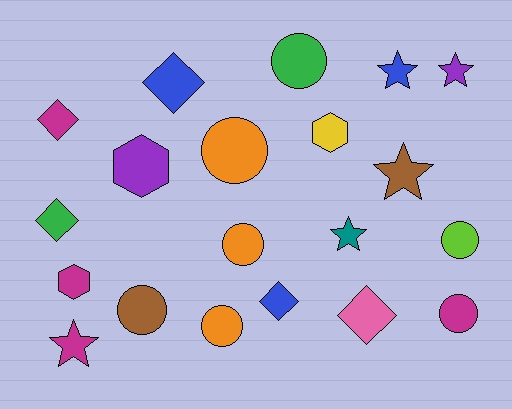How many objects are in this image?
There are 20 objects.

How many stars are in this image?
There are 5 stars.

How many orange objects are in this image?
There are 3 orange objects.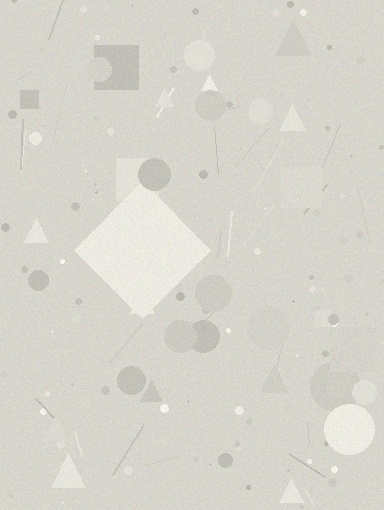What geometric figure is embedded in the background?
A diamond is embedded in the background.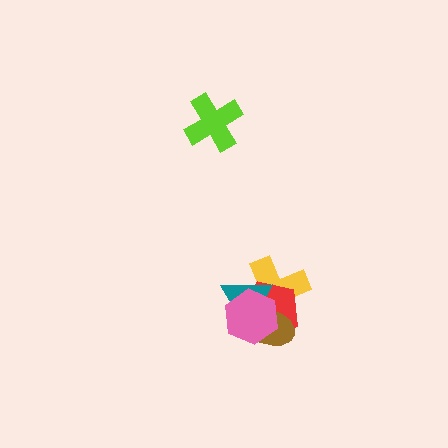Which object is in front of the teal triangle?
The pink hexagon is in front of the teal triangle.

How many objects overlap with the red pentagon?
4 objects overlap with the red pentagon.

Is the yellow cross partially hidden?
Yes, it is partially covered by another shape.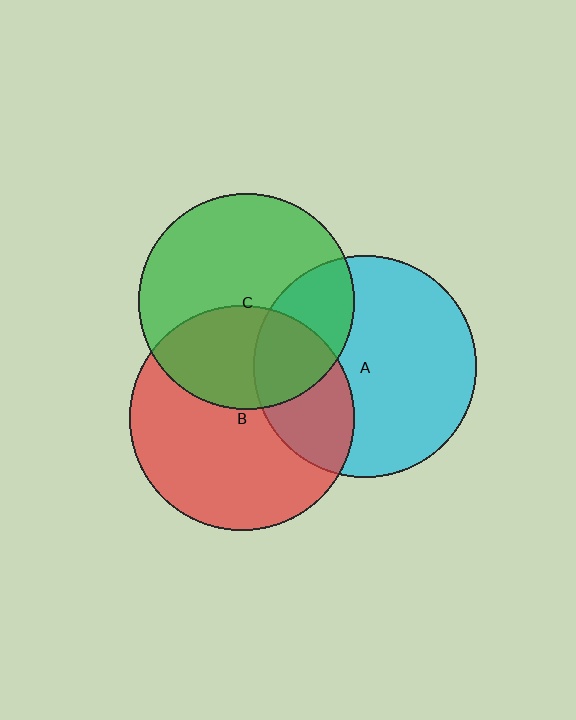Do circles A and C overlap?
Yes.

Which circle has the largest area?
Circle B (red).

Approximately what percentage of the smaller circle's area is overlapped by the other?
Approximately 30%.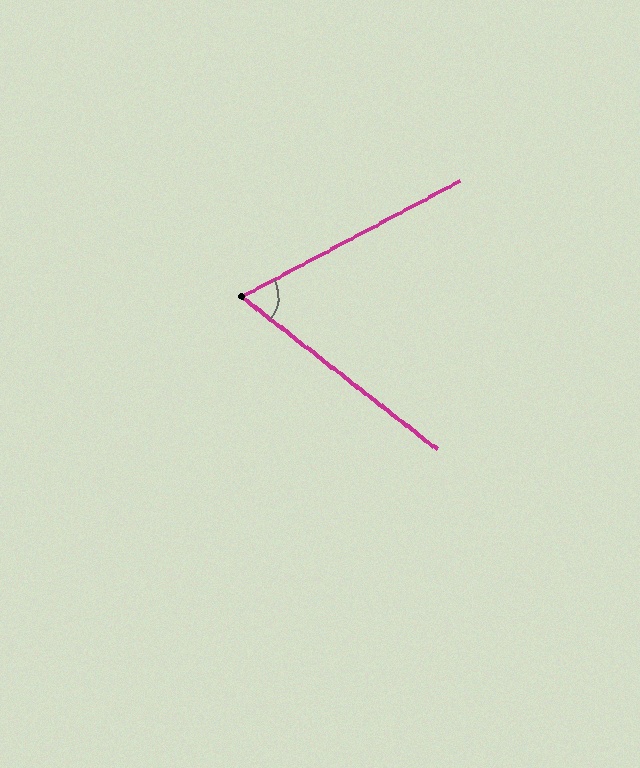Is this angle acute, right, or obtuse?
It is acute.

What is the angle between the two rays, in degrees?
Approximately 66 degrees.